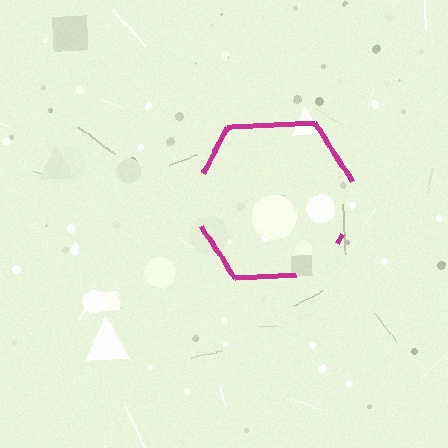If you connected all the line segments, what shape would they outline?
They would outline a hexagon.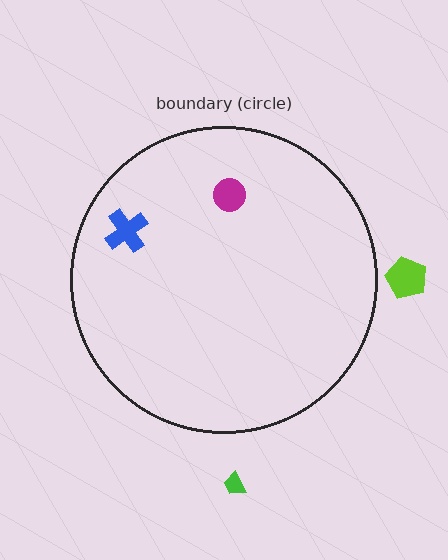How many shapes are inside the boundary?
2 inside, 2 outside.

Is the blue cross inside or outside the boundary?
Inside.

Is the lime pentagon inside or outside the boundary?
Outside.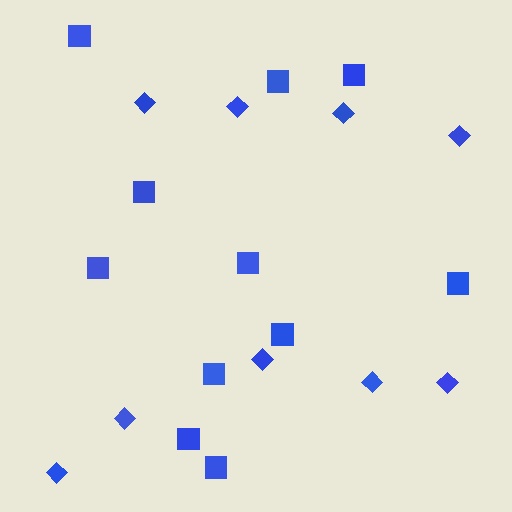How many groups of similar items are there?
There are 2 groups: one group of squares (11) and one group of diamonds (9).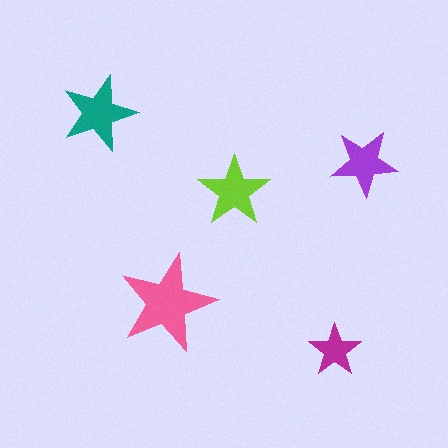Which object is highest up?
The teal star is topmost.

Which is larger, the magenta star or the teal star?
The teal one.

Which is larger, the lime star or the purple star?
The lime one.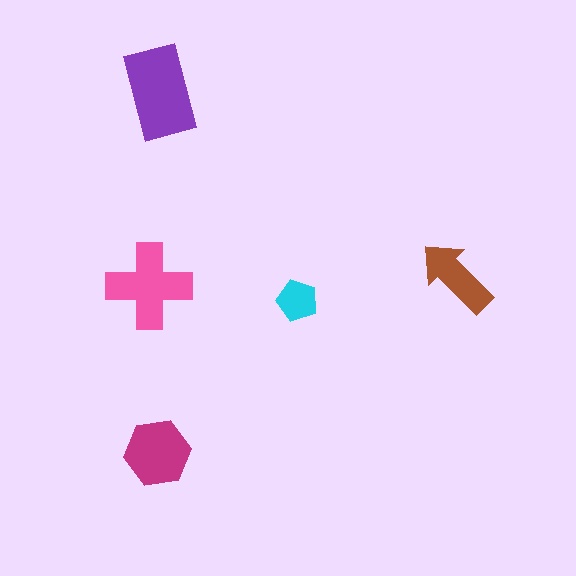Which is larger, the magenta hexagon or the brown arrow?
The magenta hexagon.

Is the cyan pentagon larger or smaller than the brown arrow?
Smaller.